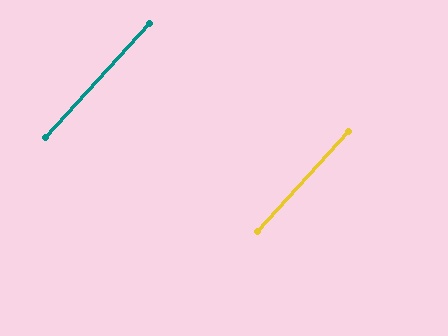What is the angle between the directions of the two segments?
Approximately 0 degrees.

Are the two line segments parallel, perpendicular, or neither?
Parallel — their directions differ by only 0.1°.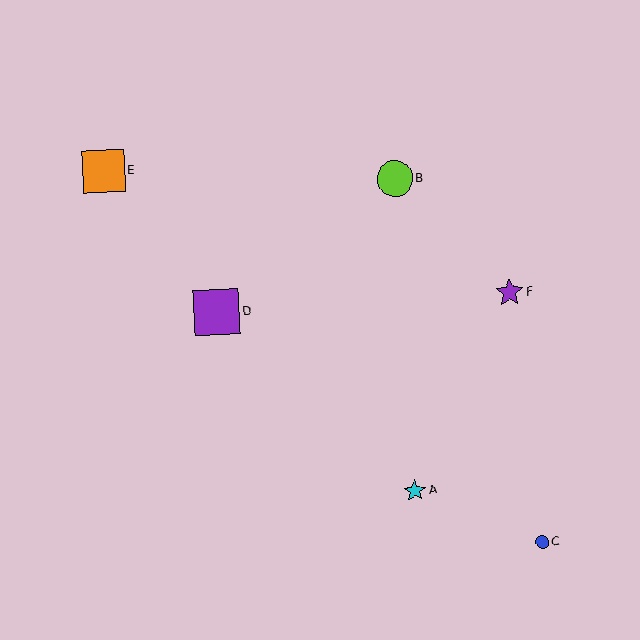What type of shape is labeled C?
Shape C is a blue circle.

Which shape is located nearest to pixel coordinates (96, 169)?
The orange square (labeled E) at (104, 171) is nearest to that location.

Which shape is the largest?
The purple square (labeled D) is the largest.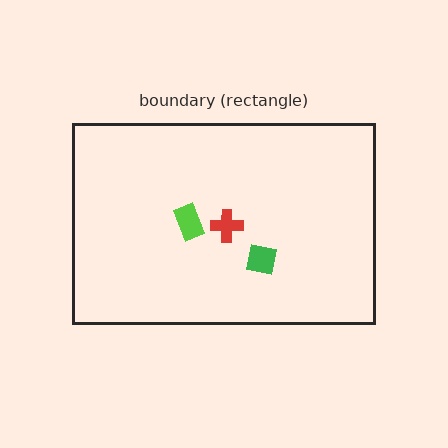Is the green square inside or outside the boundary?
Inside.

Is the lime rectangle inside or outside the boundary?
Inside.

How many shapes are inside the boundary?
3 inside, 0 outside.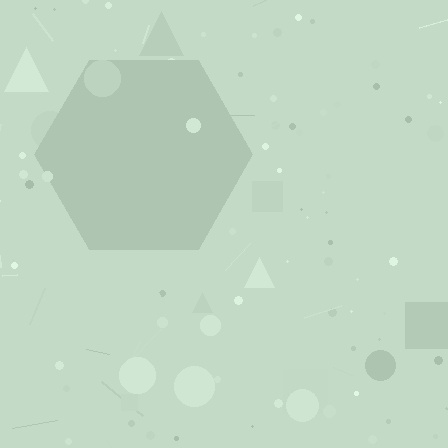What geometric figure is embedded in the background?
A hexagon is embedded in the background.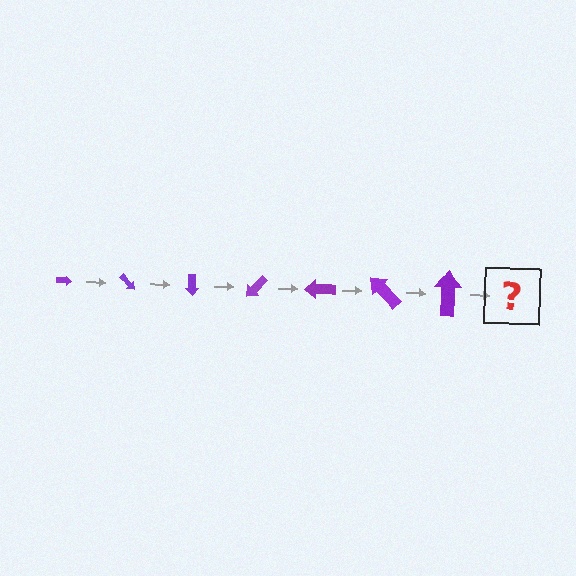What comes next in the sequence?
The next element should be an arrow, larger than the previous one and rotated 315 degrees from the start.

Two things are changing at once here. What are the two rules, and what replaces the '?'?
The two rules are that the arrow grows larger each step and it rotates 45 degrees each step. The '?' should be an arrow, larger than the previous one and rotated 315 degrees from the start.